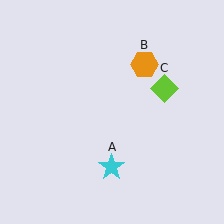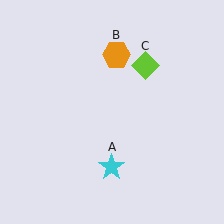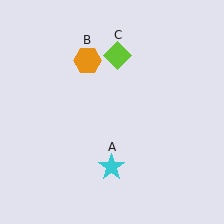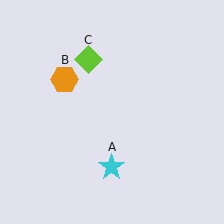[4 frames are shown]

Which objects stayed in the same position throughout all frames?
Cyan star (object A) remained stationary.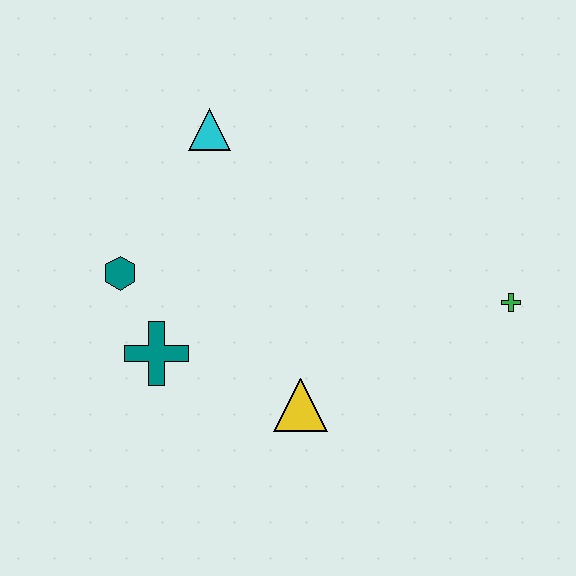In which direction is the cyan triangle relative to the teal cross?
The cyan triangle is above the teal cross.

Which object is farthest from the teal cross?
The green cross is farthest from the teal cross.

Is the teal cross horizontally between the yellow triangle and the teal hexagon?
Yes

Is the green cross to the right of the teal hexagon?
Yes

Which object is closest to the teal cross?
The teal hexagon is closest to the teal cross.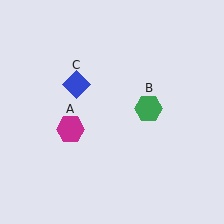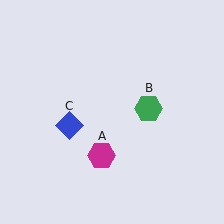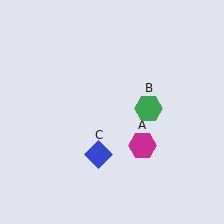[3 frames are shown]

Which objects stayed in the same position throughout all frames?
Green hexagon (object B) remained stationary.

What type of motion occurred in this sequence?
The magenta hexagon (object A), blue diamond (object C) rotated counterclockwise around the center of the scene.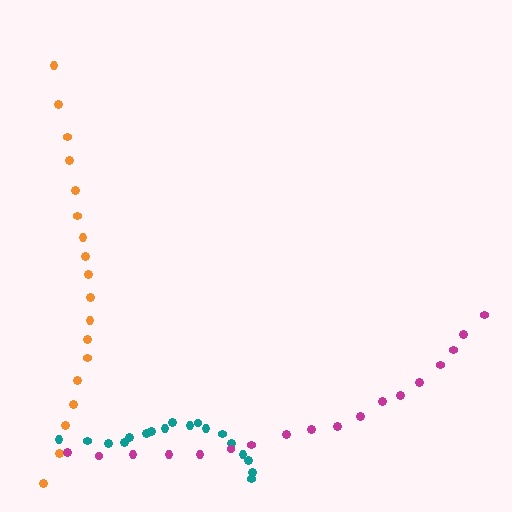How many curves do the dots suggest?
There are 3 distinct paths.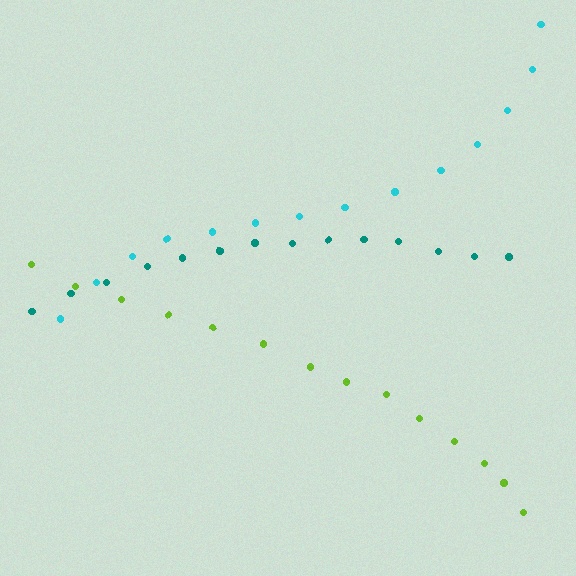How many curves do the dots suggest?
There are 3 distinct paths.